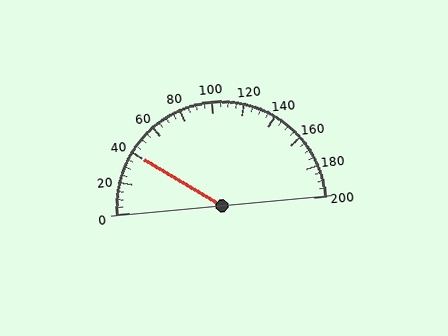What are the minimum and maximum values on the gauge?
The gauge ranges from 0 to 200.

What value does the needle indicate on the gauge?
The needle indicates approximately 40.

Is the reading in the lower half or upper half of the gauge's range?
The reading is in the lower half of the range (0 to 200).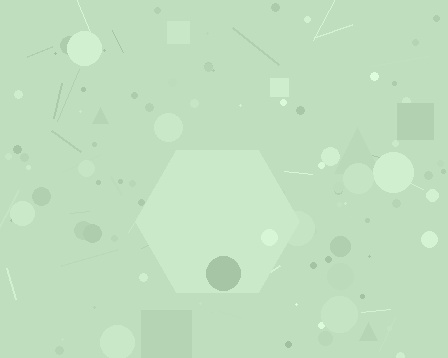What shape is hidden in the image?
A hexagon is hidden in the image.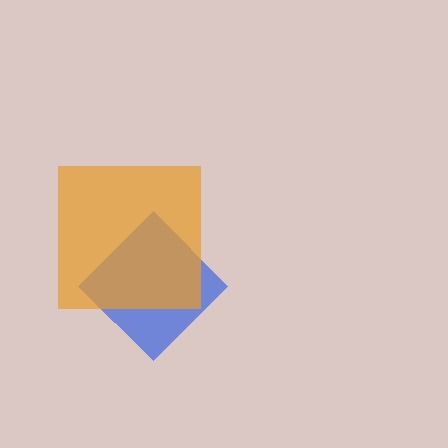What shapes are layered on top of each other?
The layered shapes are: a blue diamond, an orange square.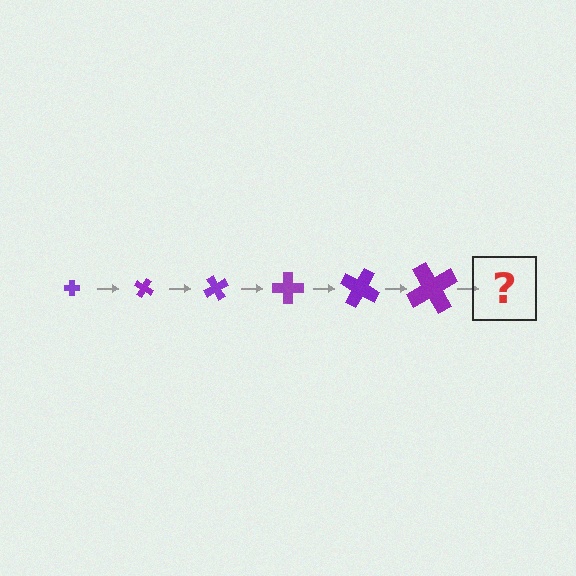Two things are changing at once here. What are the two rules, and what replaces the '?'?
The two rules are that the cross grows larger each step and it rotates 30 degrees each step. The '?' should be a cross, larger than the previous one and rotated 180 degrees from the start.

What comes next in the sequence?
The next element should be a cross, larger than the previous one and rotated 180 degrees from the start.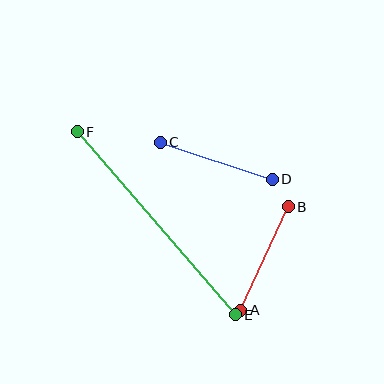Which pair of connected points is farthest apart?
Points E and F are farthest apart.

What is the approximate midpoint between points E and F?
The midpoint is at approximately (156, 223) pixels.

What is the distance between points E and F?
The distance is approximately 242 pixels.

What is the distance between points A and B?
The distance is approximately 114 pixels.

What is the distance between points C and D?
The distance is approximately 118 pixels.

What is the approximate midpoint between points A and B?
The midpoint is at approximately (264, 258) pixels.